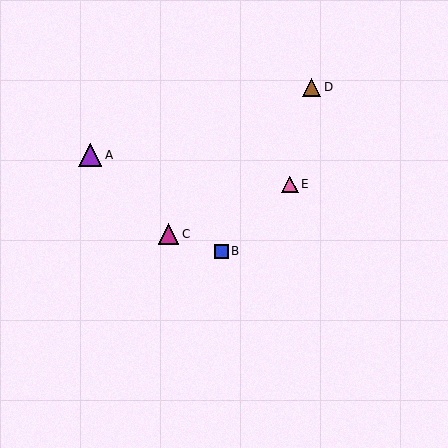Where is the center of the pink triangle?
The center of the pink triangle is at (290, 184).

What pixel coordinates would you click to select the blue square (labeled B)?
Click at (221, 251) to select the blue square B.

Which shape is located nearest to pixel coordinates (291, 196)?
The pink triangle (labeled E) at (290, 184) is nearest to that location.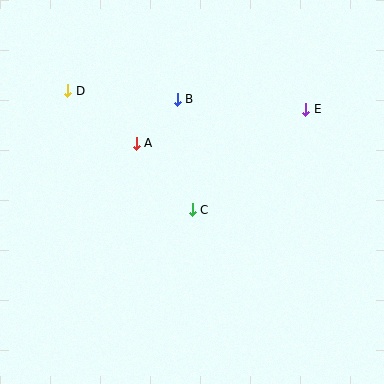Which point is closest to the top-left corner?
Point D is closest to the top-left corner.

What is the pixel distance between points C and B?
The distance between C and B is 112 pixels.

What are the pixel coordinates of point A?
Point A is at (136, 143).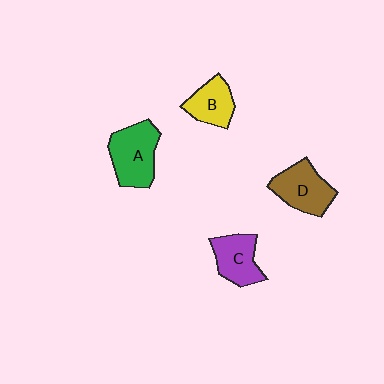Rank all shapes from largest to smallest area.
From largest to smallest: A (green), D (brown), C (purple), B (yellow).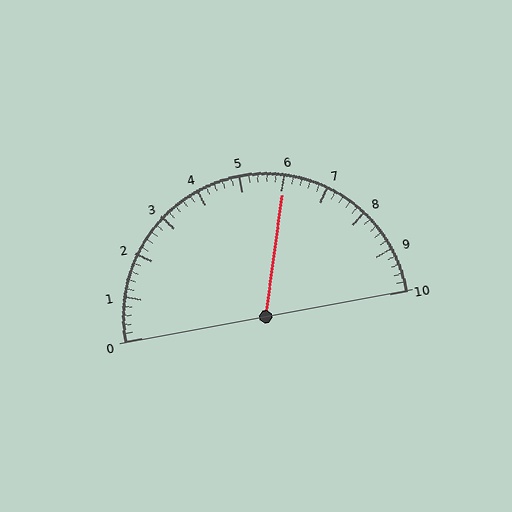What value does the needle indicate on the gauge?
The needle indicates approximately 6.0.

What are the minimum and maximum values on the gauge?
The gauge ranges from 0 to 10.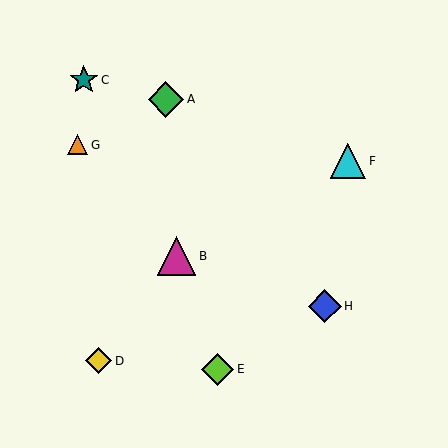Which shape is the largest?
The magenta triangle (labeled B) is the largest.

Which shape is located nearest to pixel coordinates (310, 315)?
The blue diamond (labeled H) at (325, 306) is nearest to that location.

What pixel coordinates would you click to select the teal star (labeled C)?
Click at (84, 80) to select the teal star C.